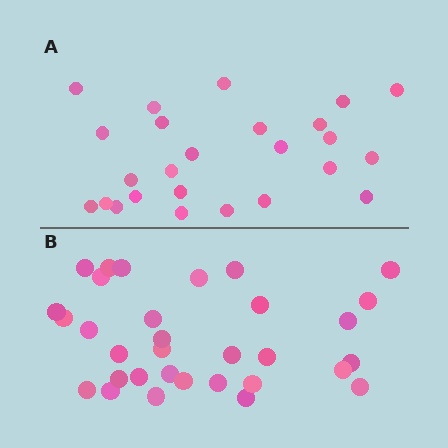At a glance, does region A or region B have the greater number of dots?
Region B (the bottom region) has more dots.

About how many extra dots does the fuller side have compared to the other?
Region B has roughly 8 or so more dots than region A.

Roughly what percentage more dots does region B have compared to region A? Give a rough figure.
About 30% more.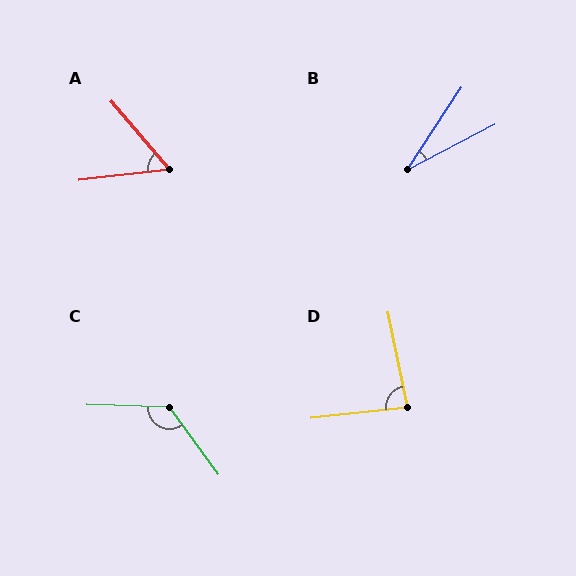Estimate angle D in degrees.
Approximately 84 degrees.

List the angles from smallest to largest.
B (29°), A (56°), D (84°), C (128°).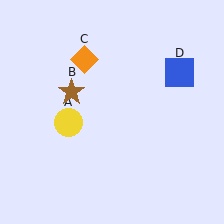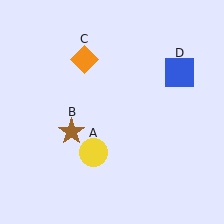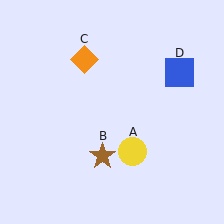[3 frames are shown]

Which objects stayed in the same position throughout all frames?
Orange diamond (object C) and blue square (object D) remained stationary.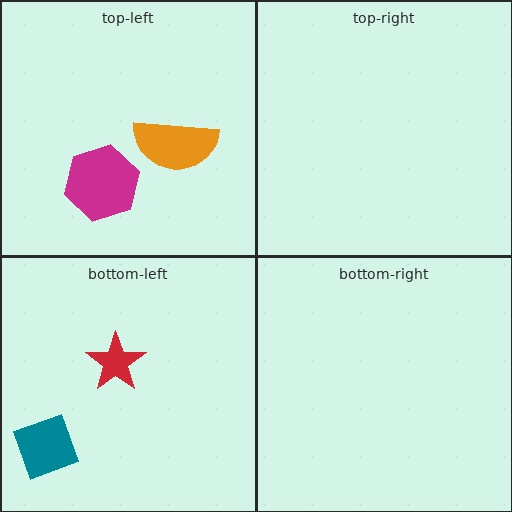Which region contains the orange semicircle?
The top-left region.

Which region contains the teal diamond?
The bottom-left region.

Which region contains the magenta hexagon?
The top-left region.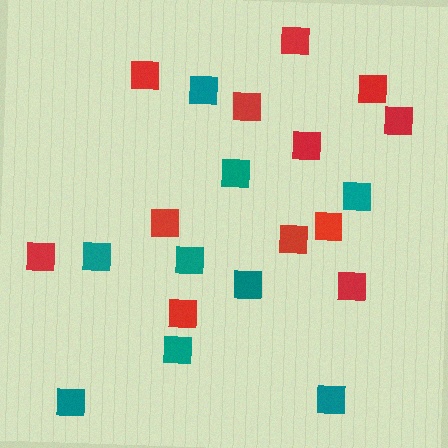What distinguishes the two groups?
There are 2 groups: one group of red squares (12) and one group of teal squares (9).